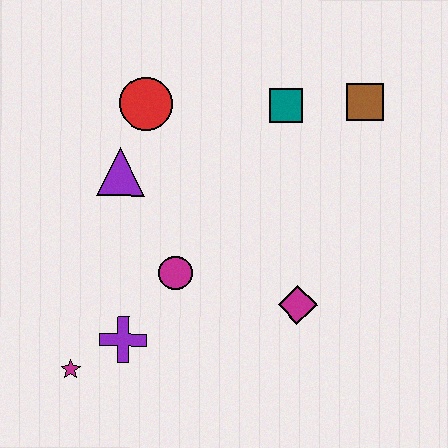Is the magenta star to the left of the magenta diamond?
Yes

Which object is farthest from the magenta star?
The brown square is farthest from the magenta star.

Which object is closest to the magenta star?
The purple cross is closest to the magenta star.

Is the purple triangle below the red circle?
Yes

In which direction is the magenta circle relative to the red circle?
The magenta circle is below the red circle.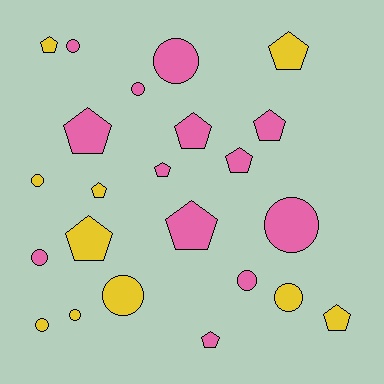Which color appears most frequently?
Pink, with 13 objects.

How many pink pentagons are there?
There are 7 pink pentagons.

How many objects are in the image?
There are 23 objects.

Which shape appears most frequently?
Pentagon, with 12 objects.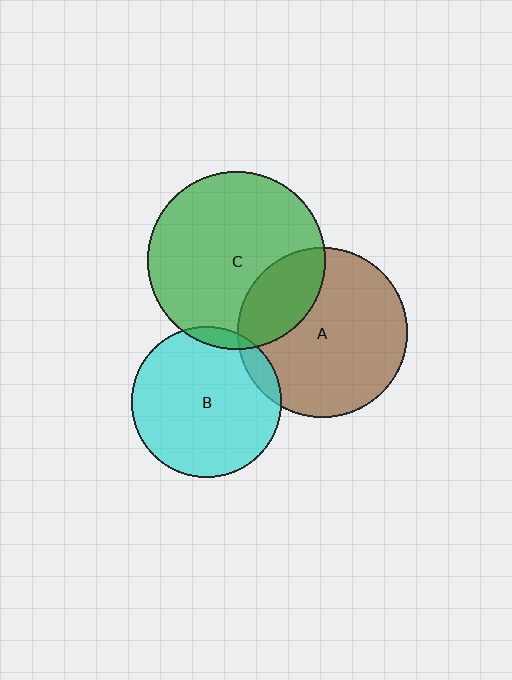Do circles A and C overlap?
Yes.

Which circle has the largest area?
Circle C (green).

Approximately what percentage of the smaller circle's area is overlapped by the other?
Approximately 25%.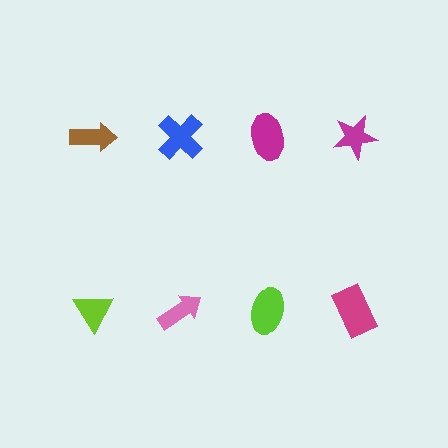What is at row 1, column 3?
A magenta ellipse.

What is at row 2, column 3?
A lime ellipse.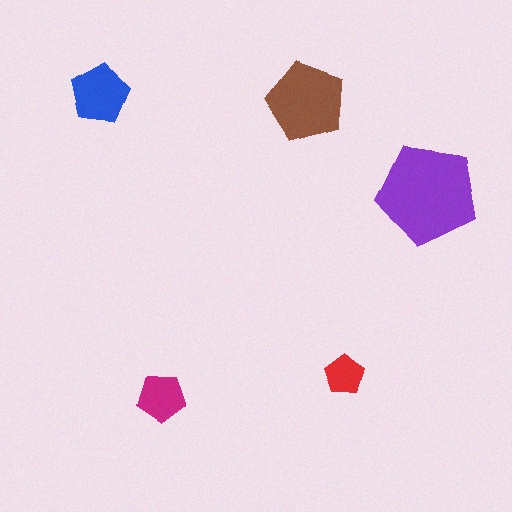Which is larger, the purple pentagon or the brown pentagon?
The purple one.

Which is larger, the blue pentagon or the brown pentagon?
The brown one.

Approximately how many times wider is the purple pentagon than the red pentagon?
About 2.5 times wider.